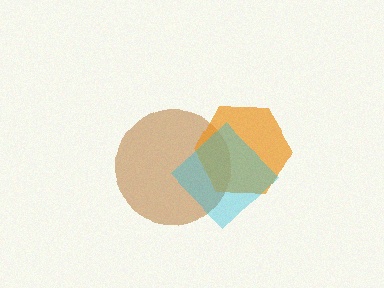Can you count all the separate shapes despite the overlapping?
Yes, there are 3 separate shapes.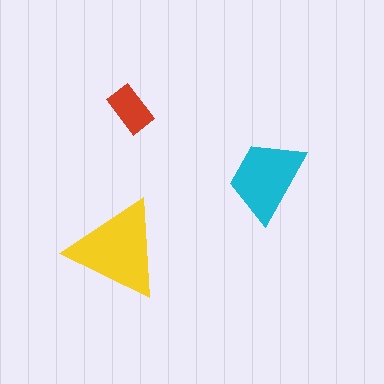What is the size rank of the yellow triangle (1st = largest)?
1st.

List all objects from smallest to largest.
The red rectangle, the cyan trapezoid, the yellow triangle.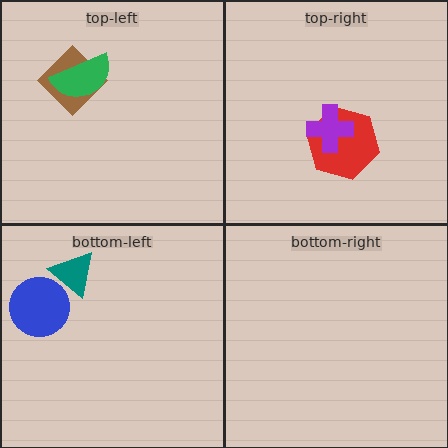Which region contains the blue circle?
The bottom-left region.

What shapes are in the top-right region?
The red hexagon, the purple cross.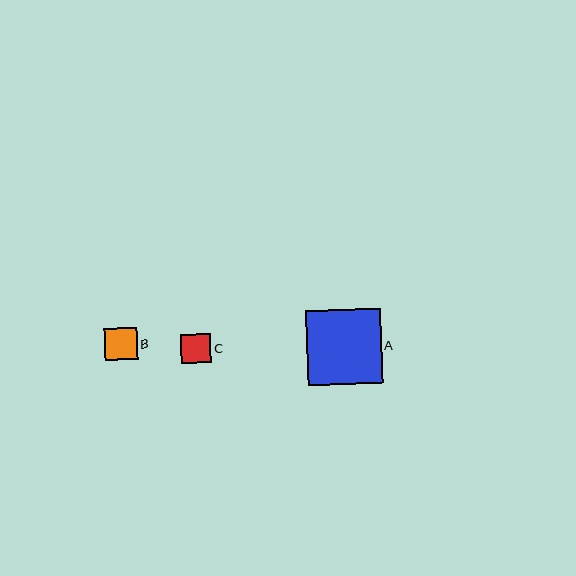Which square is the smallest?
Square C is the smallest with a size of approximately 30 pixels.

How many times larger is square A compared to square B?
Square A is approximately 2.3 times the size of square B.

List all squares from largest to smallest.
From largest to smallest: A, B, C.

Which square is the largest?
Square A is the largest with a size of approximately 75 pixels.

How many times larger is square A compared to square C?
Square A is approximately 2.5 times the size of square C.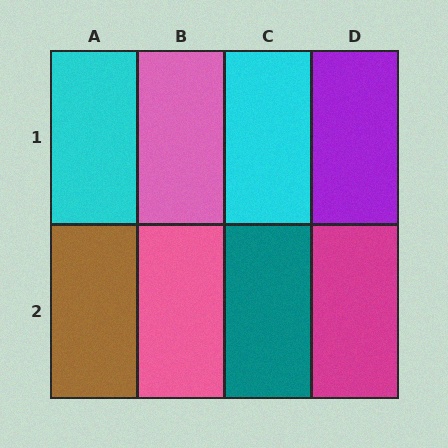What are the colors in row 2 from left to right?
Brown, pink, teal, magenta.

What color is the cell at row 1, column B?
Pink.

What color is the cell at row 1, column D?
Purple.